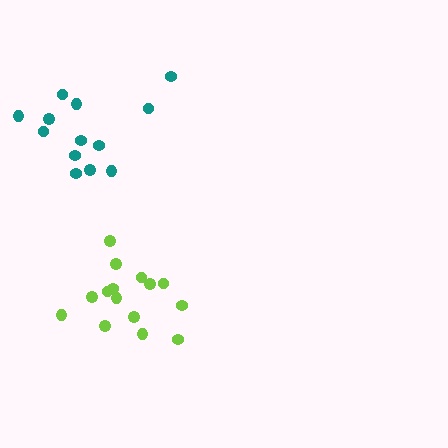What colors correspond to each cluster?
The clusters are colored: teal, lime.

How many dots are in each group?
Group 1: 13 dots, Group 2: 15 dots (28 total).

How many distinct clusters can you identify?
There are 2 distinct clusters.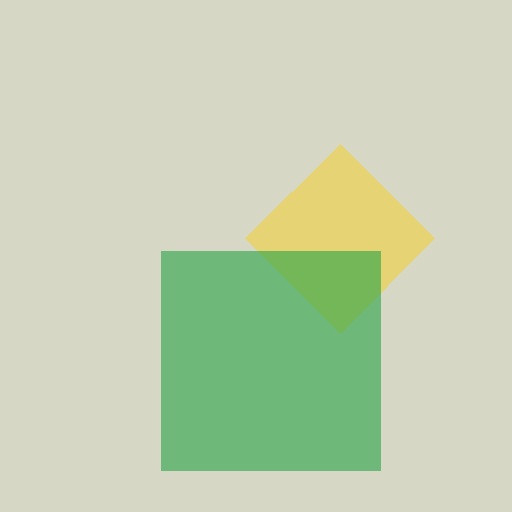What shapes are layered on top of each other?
The layered shapes are: a yellow diamond, a green square.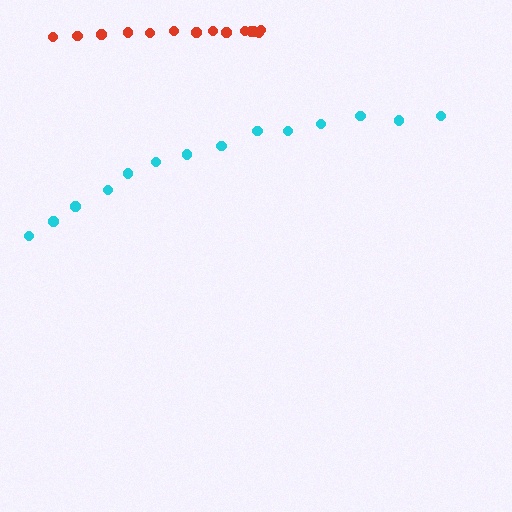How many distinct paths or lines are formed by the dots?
There are 2 distinct paths.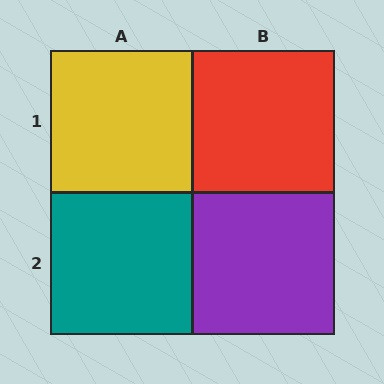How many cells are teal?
1 cell is teal.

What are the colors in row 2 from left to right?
Teal, purple.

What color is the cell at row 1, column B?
Red.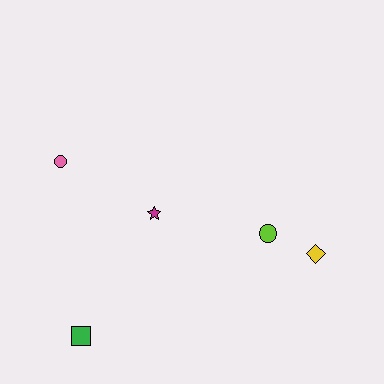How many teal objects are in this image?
There are no teal objects.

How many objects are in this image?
There are 5 objects.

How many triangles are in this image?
There are no triangles.